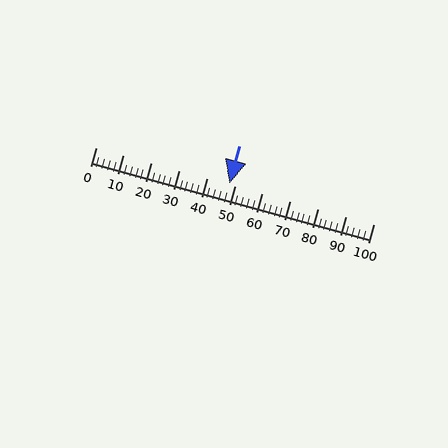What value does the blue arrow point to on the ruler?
The blue arrow points to approximately 48.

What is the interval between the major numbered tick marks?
The major tick marks are spaced 10 units apart.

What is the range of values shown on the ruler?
The ruler shows values from 0 to 100.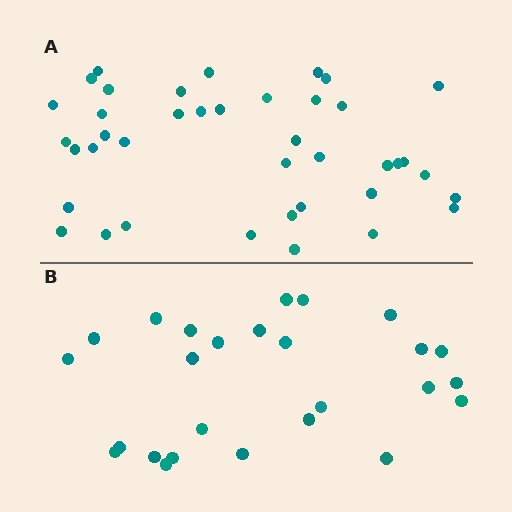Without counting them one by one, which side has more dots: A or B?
Region A (the top region) has more dots.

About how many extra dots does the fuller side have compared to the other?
Region A has approximately 15 more dots than region B.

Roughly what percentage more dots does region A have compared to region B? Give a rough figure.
About 55% more.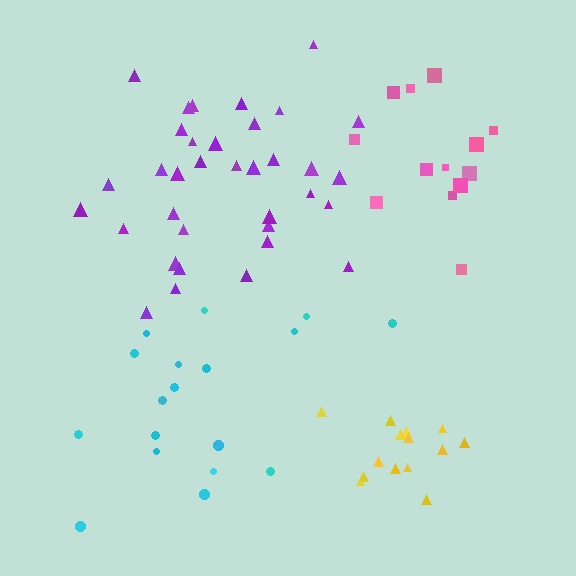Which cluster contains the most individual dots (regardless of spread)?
Purple (35).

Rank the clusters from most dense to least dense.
yellow, purple, pink, cyan.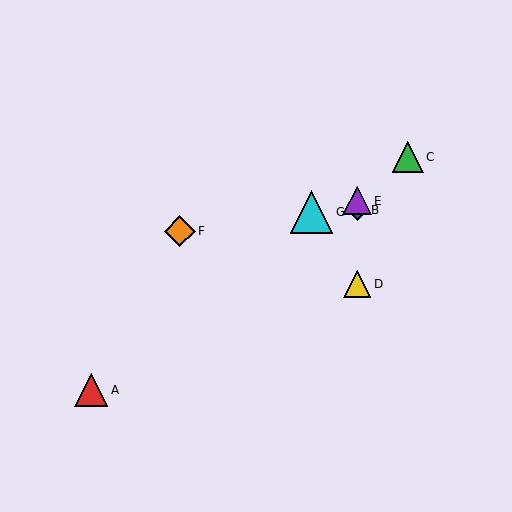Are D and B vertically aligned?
Yes, both are at x≈357.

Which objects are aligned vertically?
Objects B, D, E are aligned vertically.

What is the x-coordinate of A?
Object A is at x≈91.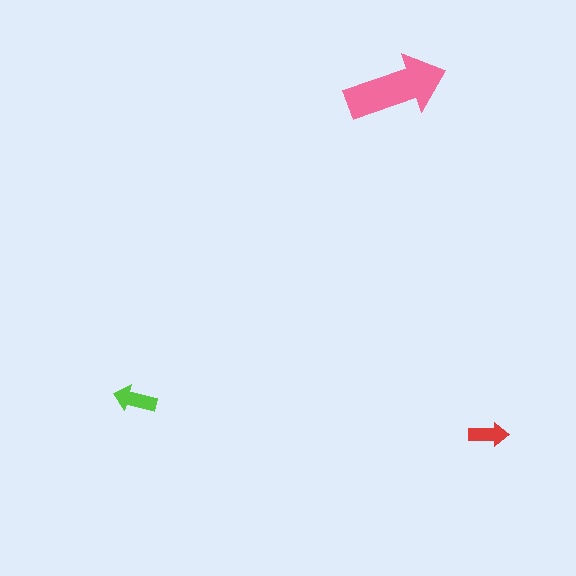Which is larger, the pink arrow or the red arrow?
The pink one.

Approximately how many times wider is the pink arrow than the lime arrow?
About 2.5 times wider.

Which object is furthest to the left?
The lime arrow is leftmost.